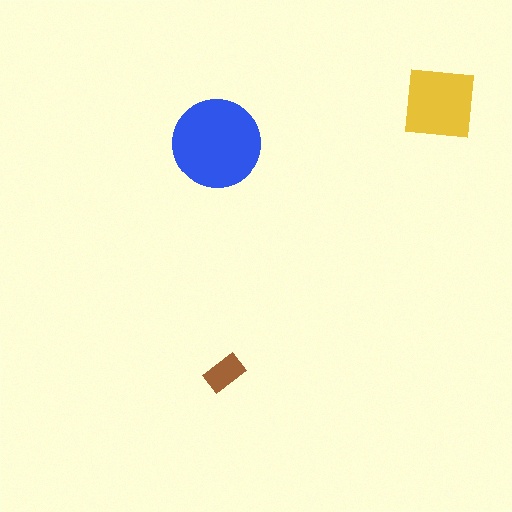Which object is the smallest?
The brown rectangle.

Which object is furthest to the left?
The blue circle is leftmost.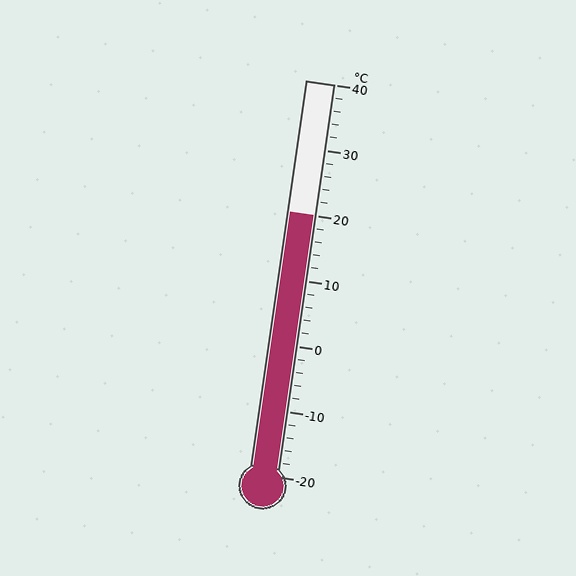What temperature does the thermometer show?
The thermometer shows approximately 20°C.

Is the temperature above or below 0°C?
The temperature is above 0°C.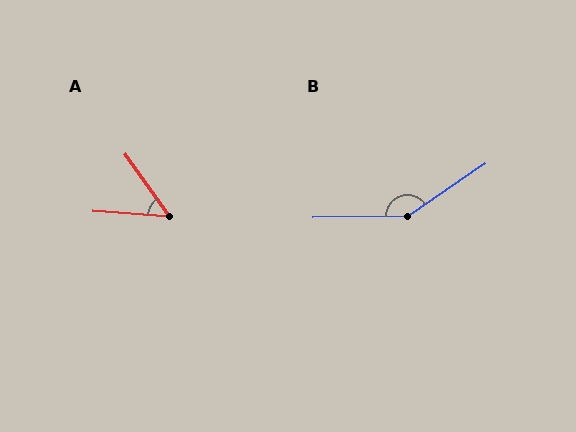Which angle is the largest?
B, at approximately 147 degrees.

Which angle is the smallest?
A, at approximately 50 degrees.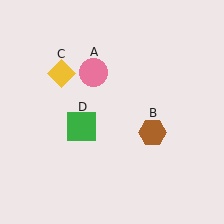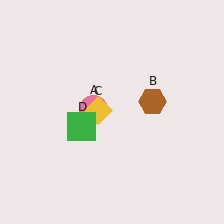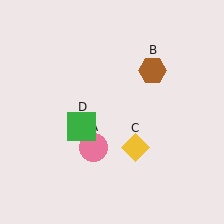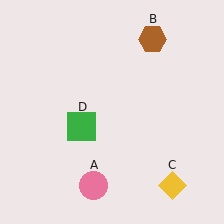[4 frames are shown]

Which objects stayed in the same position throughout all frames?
Green square (object D) remained stationary.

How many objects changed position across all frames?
3 objects changed position: pink circle (object A), brown hexagon (object B), yellow diamond (object C).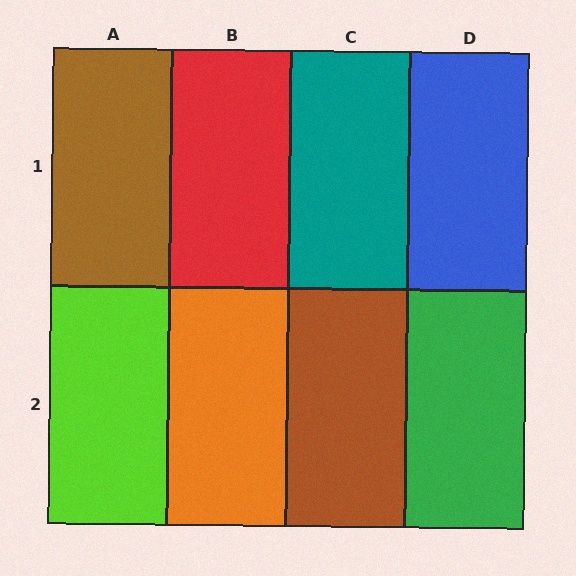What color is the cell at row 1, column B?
Red.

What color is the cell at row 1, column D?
Blue.